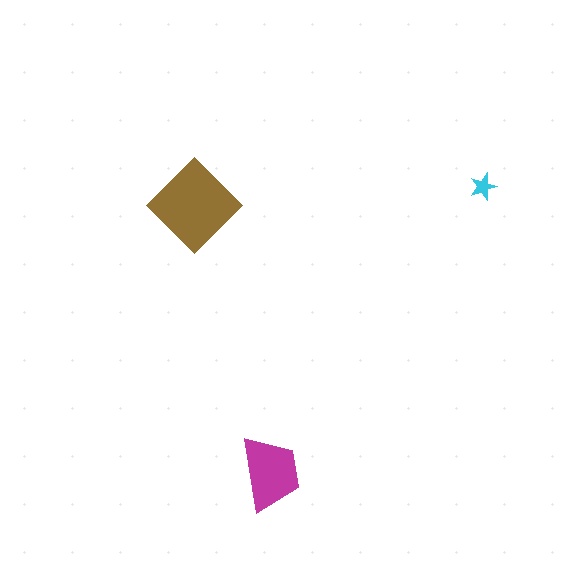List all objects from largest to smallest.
The brown diamond, the magenta trapezoid, the cyan star.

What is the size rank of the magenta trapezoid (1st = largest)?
2nd.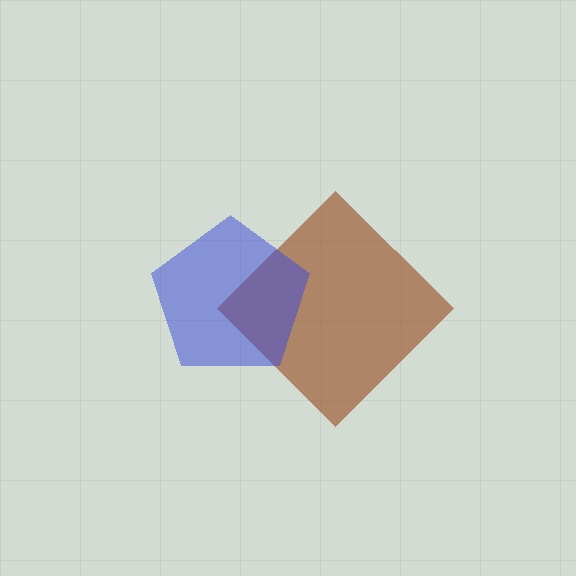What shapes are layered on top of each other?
The layered shapes are: a brown diamond, a blue pentagon.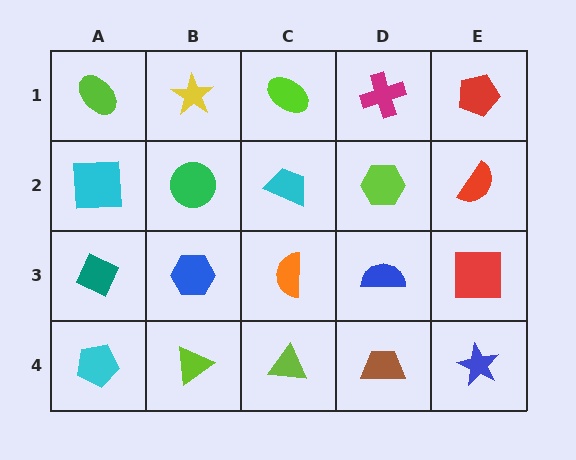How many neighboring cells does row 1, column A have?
2.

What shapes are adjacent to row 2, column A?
A lime ellipse (row 1, column A), a teal diamond (row 3, column A), a green circle (row 2, column B).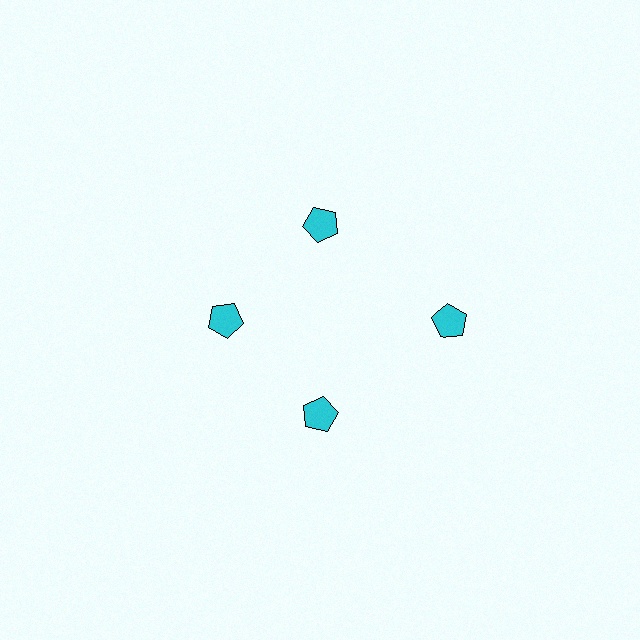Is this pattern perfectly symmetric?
No. The 4 cyan pentagons are arranged in a ring, but one element near the 3 o'clock position is pushed outward from the center, breaking the 4-fold rotational symmetry.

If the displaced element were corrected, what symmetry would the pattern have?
It would have 4-fold rotational symmetry — the pattern would map onto itself every 90 degrees.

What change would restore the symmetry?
The symmetry would be restored by moving it inward, back onto the ring so that all 4 pentagons sit at equal angles and equal distance from the center.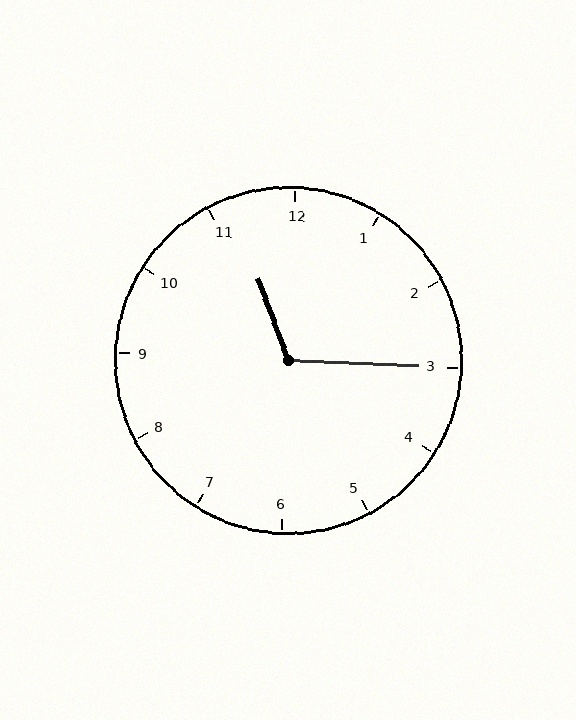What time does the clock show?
11:15.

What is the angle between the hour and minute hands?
Approximately 112 degrees.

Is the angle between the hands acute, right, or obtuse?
It is obtuse.